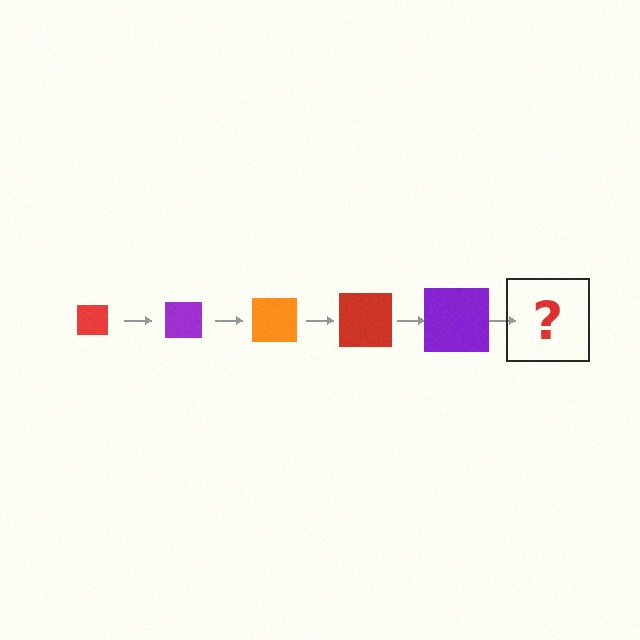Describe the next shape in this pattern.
It should be an orange square, larger than the previous one.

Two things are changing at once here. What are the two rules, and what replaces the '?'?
The two rules are that the square grows larger each step and the color cycles through red, purple, and orange. The '?' should be an orange square, larger than the previous one.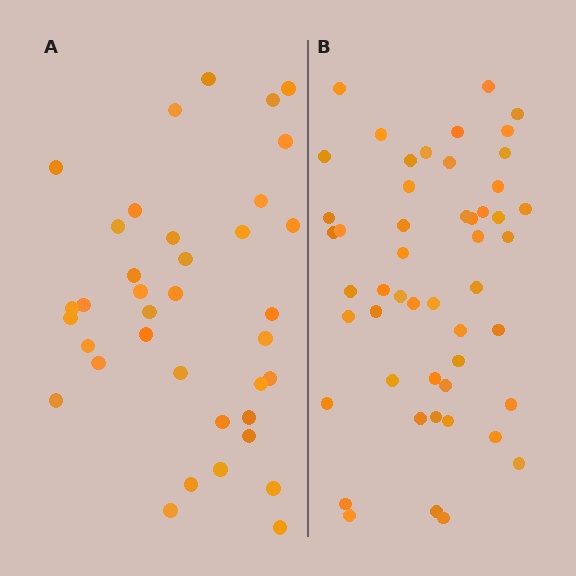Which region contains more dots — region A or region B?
Region B (the right region) has more dots.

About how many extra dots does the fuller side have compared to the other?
Region B has approximately 15 more dots than region A.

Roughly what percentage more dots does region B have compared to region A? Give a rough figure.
About 35% more.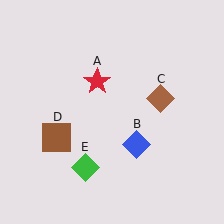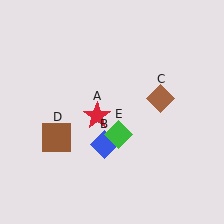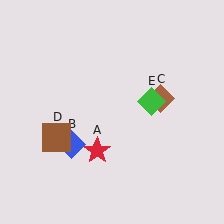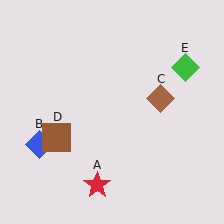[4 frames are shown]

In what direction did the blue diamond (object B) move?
The blue diamond (object B) moved left.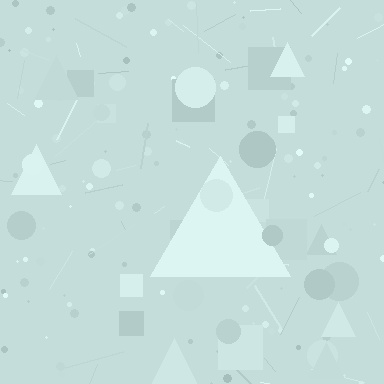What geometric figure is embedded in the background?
A triangle is embedded in the background.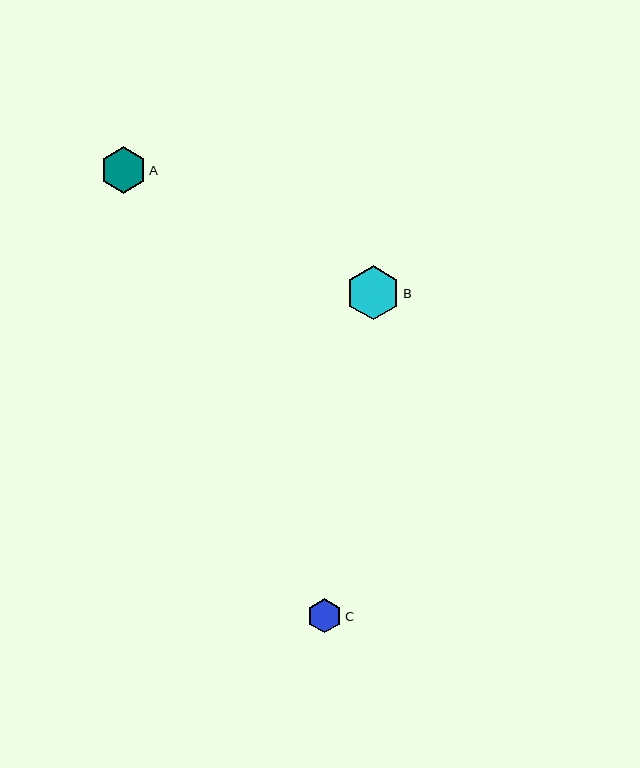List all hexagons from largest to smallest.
From largest to smallest: B, A, C.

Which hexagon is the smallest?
Hexagon C is the smallest with a size of approximately 34 pixels.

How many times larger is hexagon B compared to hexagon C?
Hexagon B is approximately 1.6 times the size of hexagon C.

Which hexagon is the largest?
Hexagon B is the largest with a size of approximately 54 pixels.